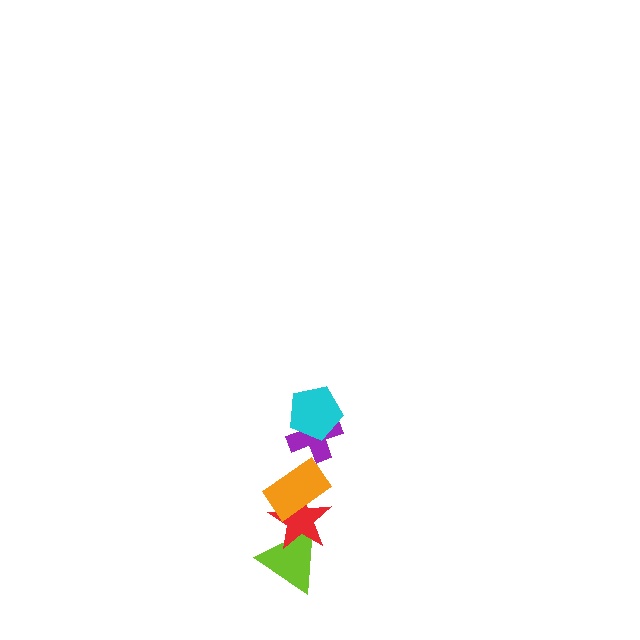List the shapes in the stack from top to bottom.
From top to bottom: the cyan pentagon, the purple cross, the orange rectangle, the red star, the lime triangle.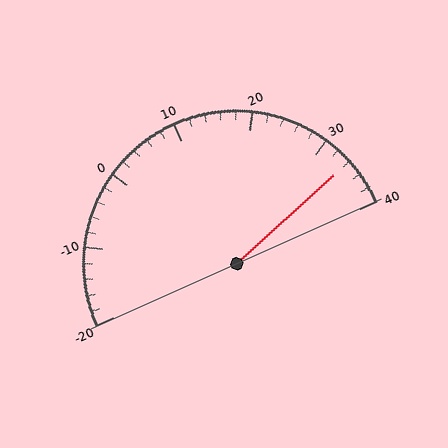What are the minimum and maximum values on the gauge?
The gauge ranges from -20 to 40.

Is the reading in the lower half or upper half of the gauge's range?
The reading is in the upper half of the range (-20 to 40).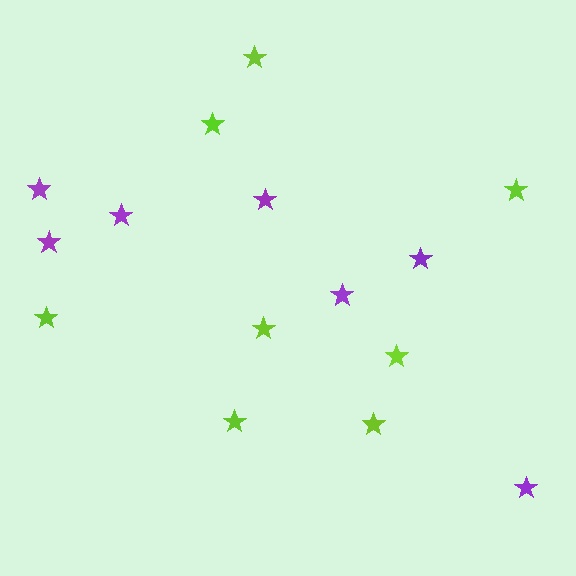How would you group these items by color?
There are 2 groups: one group of lime stars (8) and one group of purple stars (7).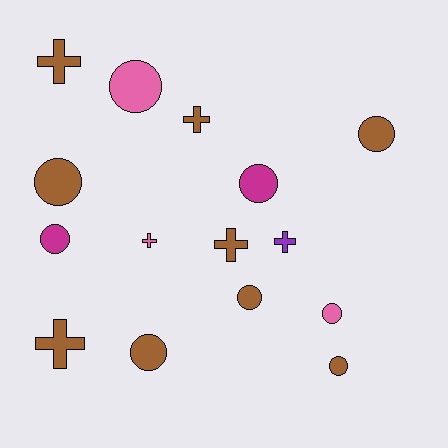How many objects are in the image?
There are 15 objects.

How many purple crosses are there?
There is 1 purple cross.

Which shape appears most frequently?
Circle, with 9 objects.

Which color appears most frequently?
Brown, with 9 objects.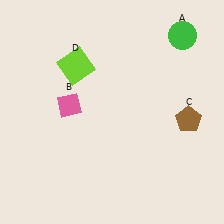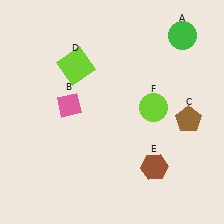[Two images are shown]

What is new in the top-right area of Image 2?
A lime circle (F) was added in the top-right area of Image 2.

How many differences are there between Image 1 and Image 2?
There are 2 differences between the two images.